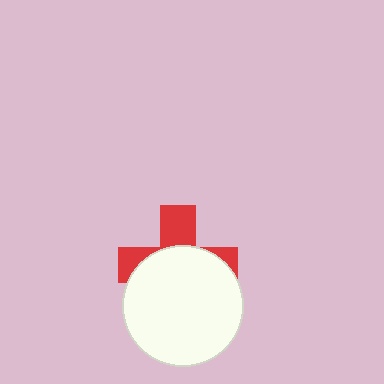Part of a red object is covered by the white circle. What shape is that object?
It is a cross.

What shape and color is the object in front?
The object in front is a white circle.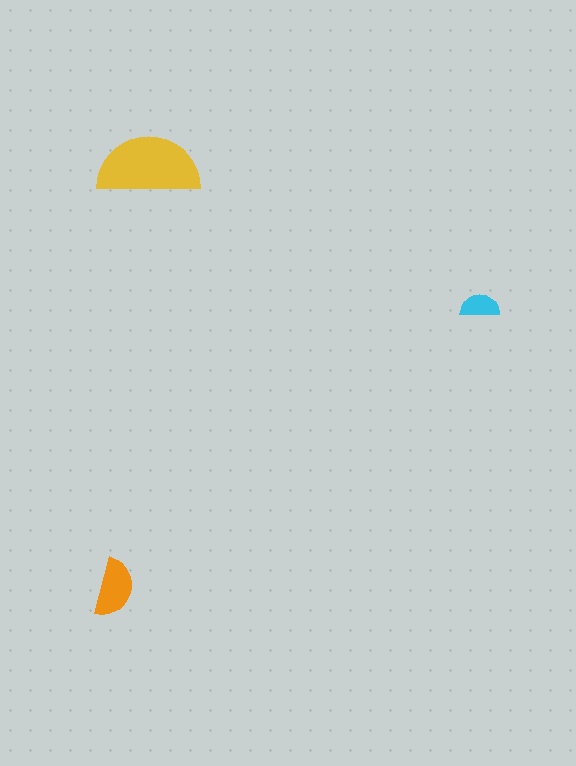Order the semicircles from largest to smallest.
the yellow one, the orange one, the cyan one.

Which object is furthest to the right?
The cyan semicircle is rightmost.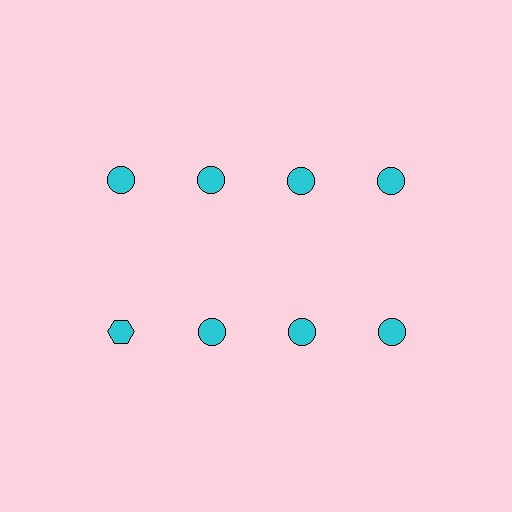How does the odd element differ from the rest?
It has a different shape: hexagon instead of circle.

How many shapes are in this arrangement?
There are 8 shapes arranged in a grid pattern.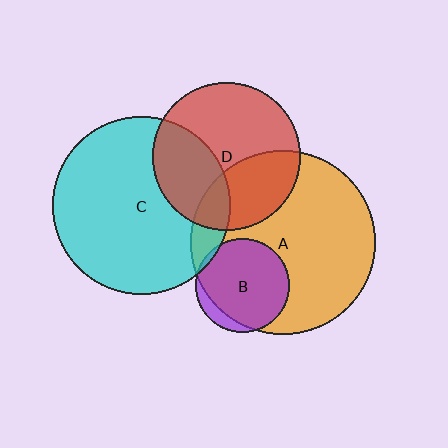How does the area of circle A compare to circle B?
Approximately 3.8 times.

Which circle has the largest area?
Circle A (orange).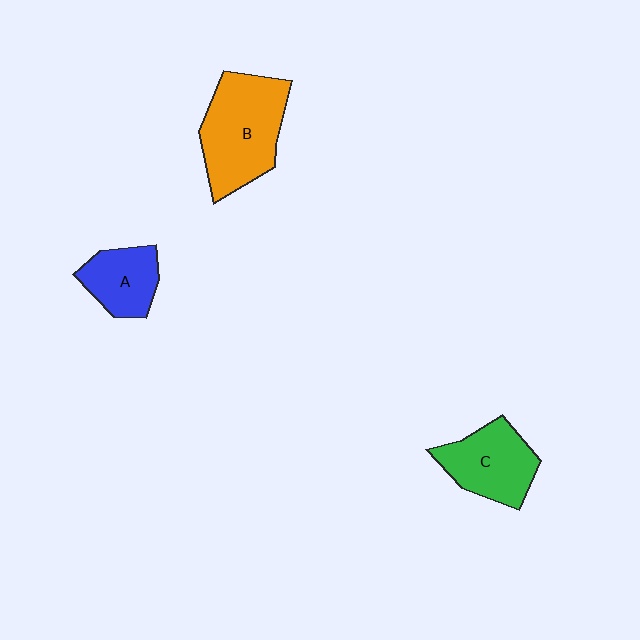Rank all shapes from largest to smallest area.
From largest to smallest: B (orange), C (green), A (blue).